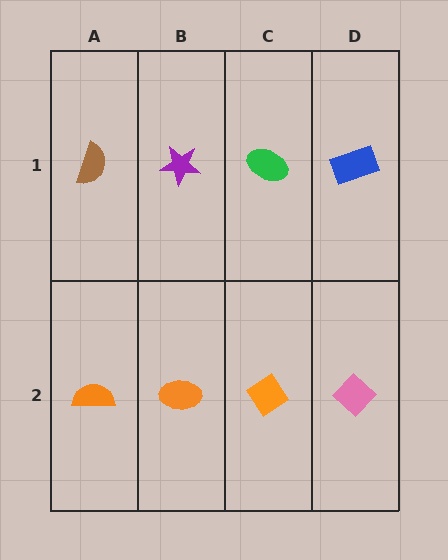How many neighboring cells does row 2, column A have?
2.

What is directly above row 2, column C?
A green ellipse.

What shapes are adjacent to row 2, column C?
A green ellipse (row 1, column C), an orange ellipse (row 2, column B), a pink diamond (row 2, column D).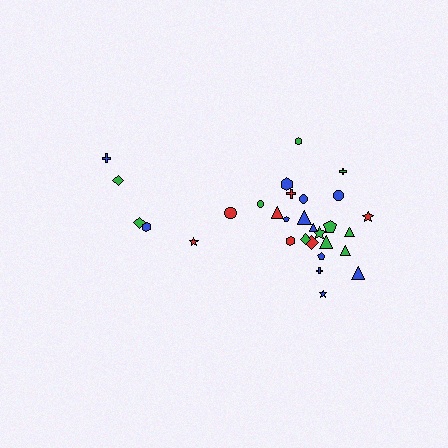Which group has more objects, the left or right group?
The right group.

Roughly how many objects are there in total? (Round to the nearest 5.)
Roughly 30 objects in total.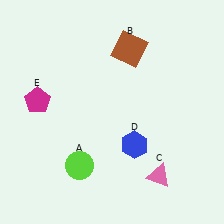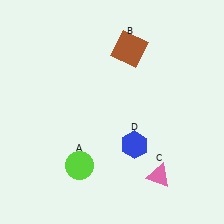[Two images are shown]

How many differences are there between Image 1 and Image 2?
There is 1 difference between the two images.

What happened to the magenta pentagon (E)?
The magenta pentagon (E) was removed in Image 2. It was in the top-left area of Image 1.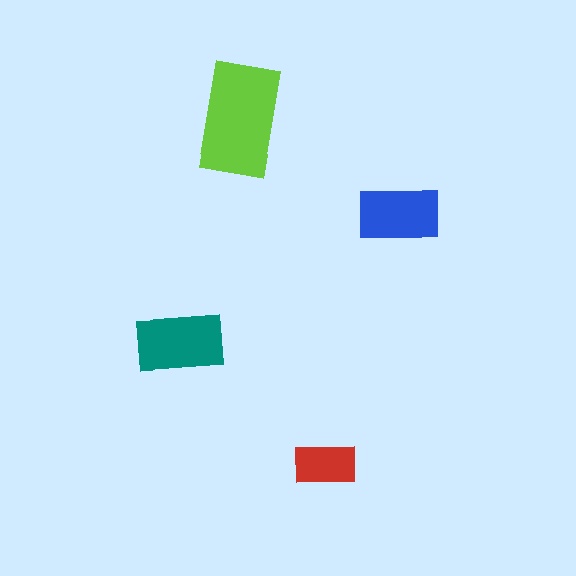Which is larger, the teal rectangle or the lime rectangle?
The lime one.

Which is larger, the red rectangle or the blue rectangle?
The blue one.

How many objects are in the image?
There are 4 objects in the image.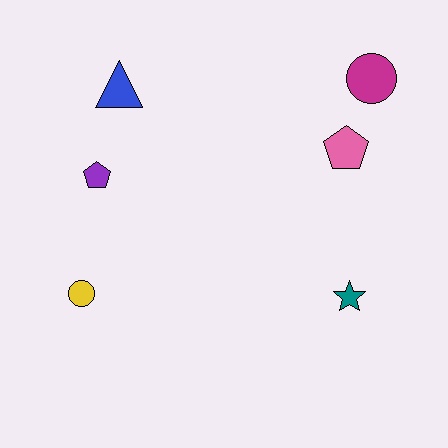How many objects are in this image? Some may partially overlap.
There are 6 objects.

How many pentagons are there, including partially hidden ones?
There are 2 pentagons.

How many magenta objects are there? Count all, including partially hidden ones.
There is 1 magenta object.